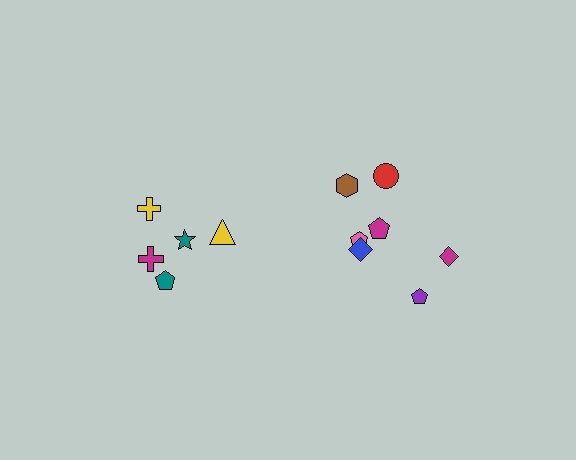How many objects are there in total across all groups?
There are 12 objects.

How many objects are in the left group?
There are 5 objects.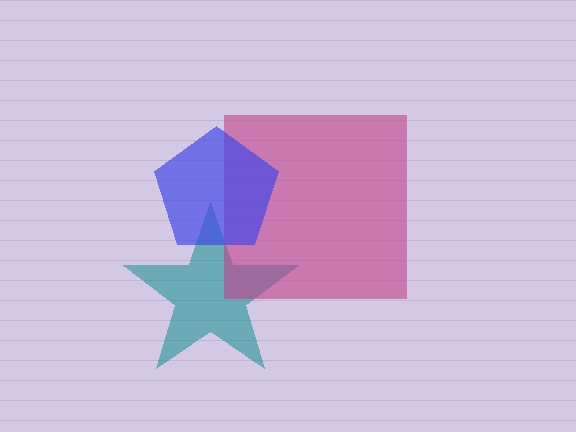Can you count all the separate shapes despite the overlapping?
Yes, there are 3 separate shapes.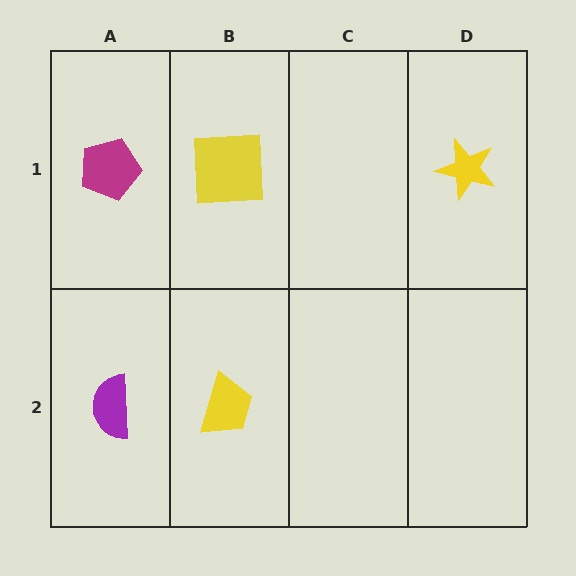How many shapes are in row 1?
3 shapes.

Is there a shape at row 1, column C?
No, that cell is empty.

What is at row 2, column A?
A purple semicircle.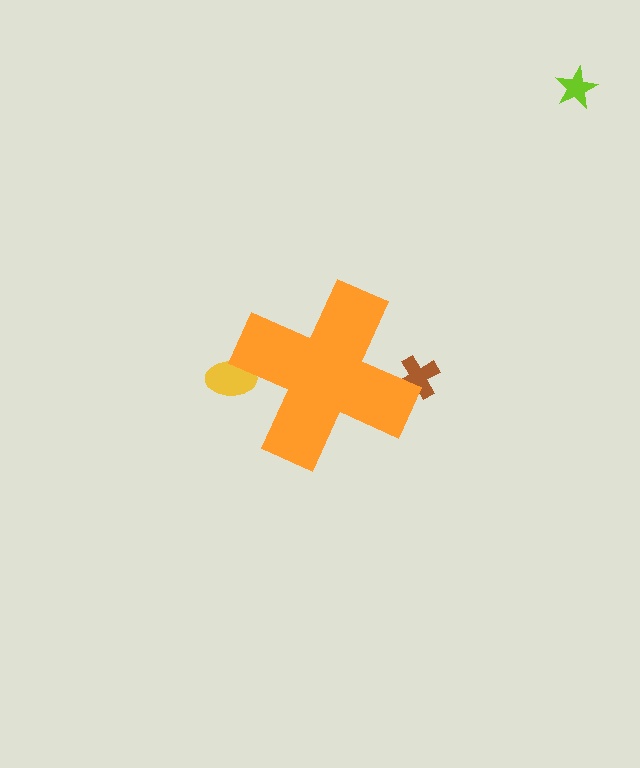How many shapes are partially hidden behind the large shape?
2 shapes are partially hidden.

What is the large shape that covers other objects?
An orange cross.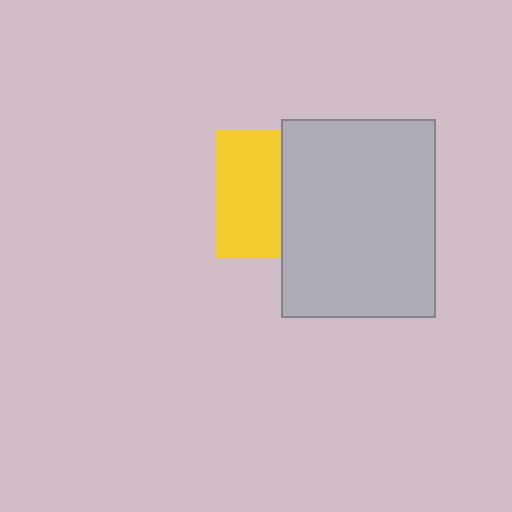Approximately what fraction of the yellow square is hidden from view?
Roughly 48% of the yellow square is hidden behind the light gray rectangle.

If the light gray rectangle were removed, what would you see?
You would see the complete yellow square.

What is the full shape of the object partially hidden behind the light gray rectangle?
The partially hidden object is a yellow square.